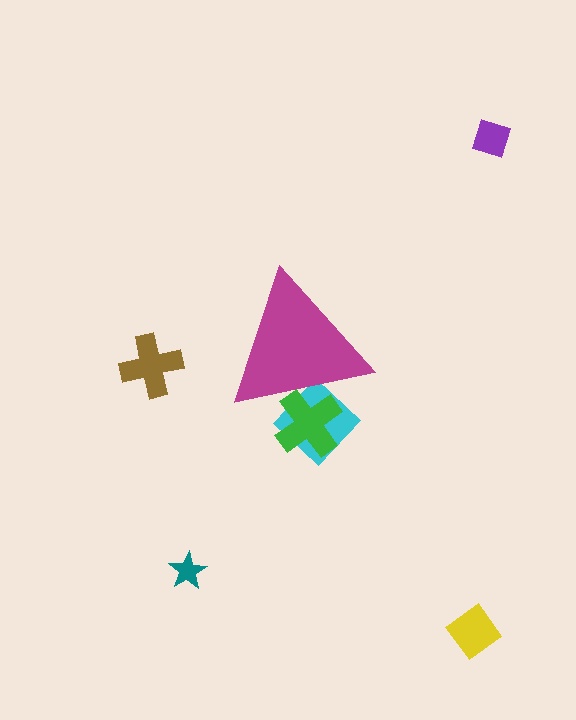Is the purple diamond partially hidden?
No, the purple diamond is fully visible.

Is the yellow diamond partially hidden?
No, the yellow diamond is fully visible.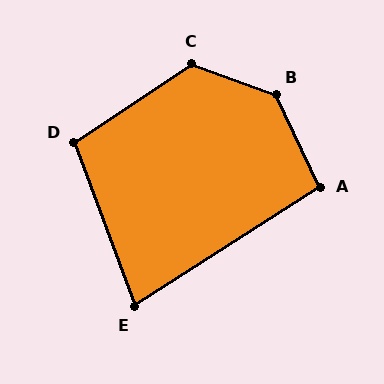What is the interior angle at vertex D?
Approximately 104 degrees (obtuse).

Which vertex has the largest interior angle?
B, at approximately 136 degrees.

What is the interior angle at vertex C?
Approximately 126 degrees (obtuse).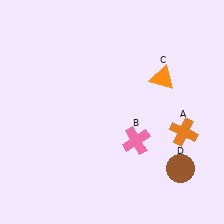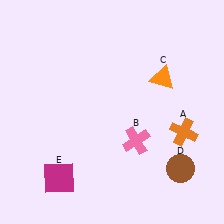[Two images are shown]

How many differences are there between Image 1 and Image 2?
There is 1 difference between the two images.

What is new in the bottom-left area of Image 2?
A magenta square (E) was added in the bottom-left area of Image 2.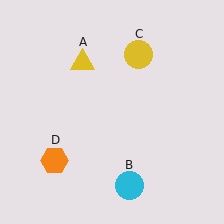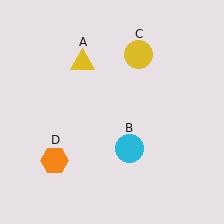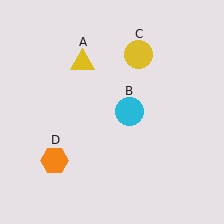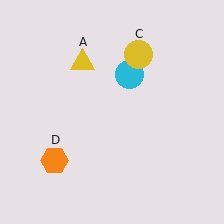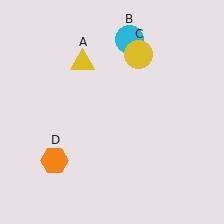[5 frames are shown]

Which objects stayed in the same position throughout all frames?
Yellow triangle (object A) and yellow circle (object C) and orange hexagon (object D) remained stationary.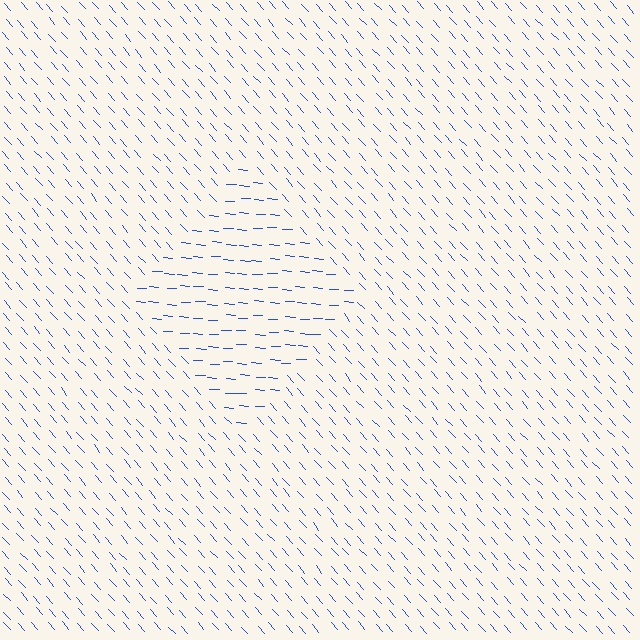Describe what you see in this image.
The image is filled with small blue line segments. A diamond region in the image has lines oriented differently from the surrounding lines, creating a visible texture boundary.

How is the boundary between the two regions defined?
The boundary is defined purely by a change in line orientation (approximately 45 degrees difference). All lines are the same color and thickness.